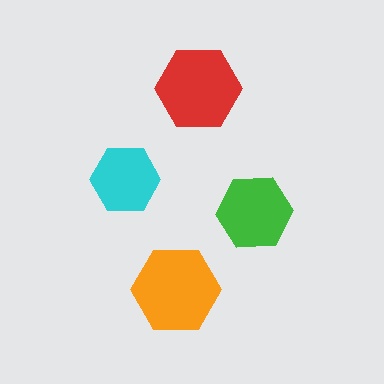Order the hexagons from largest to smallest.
the orange one, the red one, the green one, the cyan one.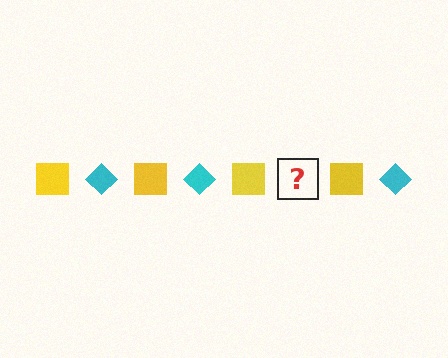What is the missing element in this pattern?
The missing element is a cyan diamond.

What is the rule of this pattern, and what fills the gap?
The rule is that the pattern alternates between yellow square and cyan diamond. The gap should be filled with a cyan diamond.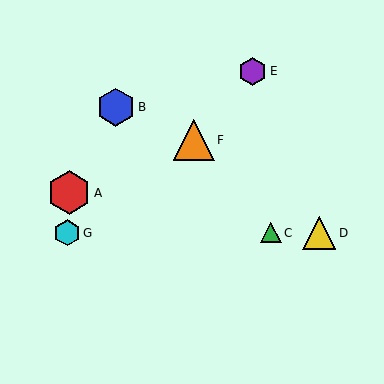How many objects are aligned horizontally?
3 objects (C, D, G) are aligned horizontally.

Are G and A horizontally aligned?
No, G is at y≈233 and A is at y≈193.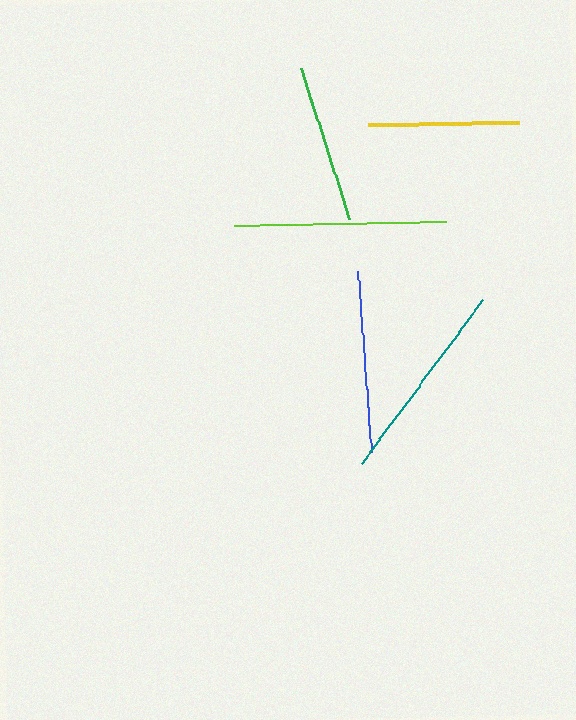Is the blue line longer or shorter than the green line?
The blue line is longer than the green line.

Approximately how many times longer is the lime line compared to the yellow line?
The lime line is approximately 1.4 times the length of the yellow line.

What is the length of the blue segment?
The blue segment is approximately 182 pixels long.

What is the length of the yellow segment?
The yellow segment is approximately 151 pixels long.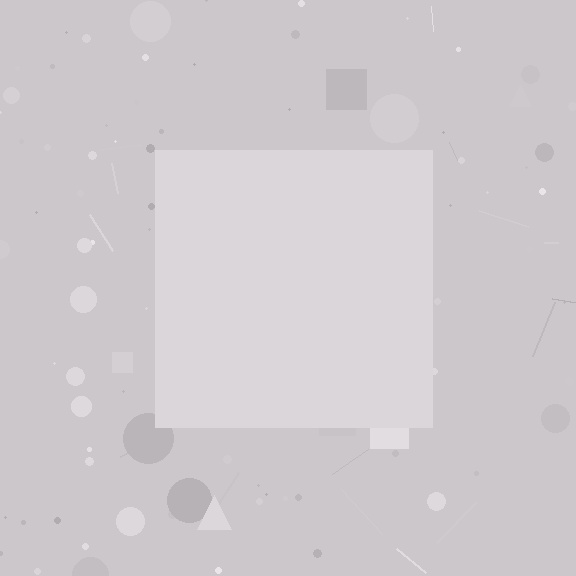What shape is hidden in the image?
A square is hidden in the image.